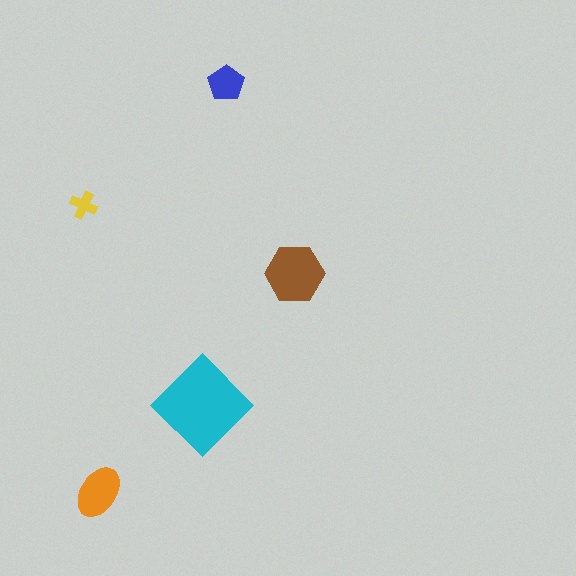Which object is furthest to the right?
The brown hexagon is rightmost.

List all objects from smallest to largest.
The yellow cross, the blue pentagon, the orange ellipse, the brown hexagon, the cyan diamond.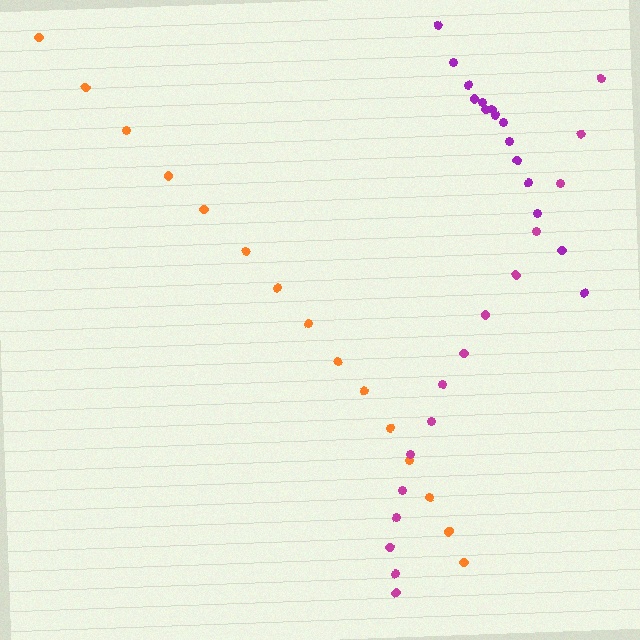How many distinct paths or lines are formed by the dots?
There are 3 distinct paths.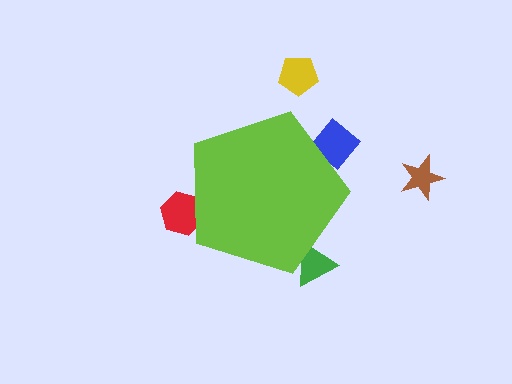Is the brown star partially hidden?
No, the brown star is fully visible.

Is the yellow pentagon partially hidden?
No, the yellow pentagon is fully visible.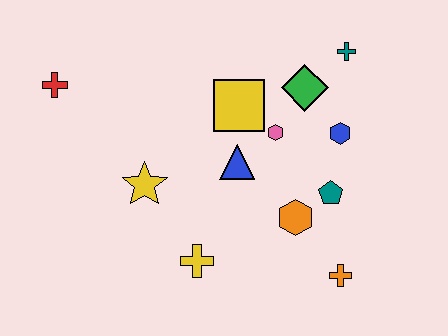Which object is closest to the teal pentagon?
The orange hexagon is closest to the teal pentagon.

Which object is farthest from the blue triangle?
The red cross is farthest from the blue triangle.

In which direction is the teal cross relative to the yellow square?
The teal cross is to the right of the yellow square.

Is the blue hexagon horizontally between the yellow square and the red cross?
No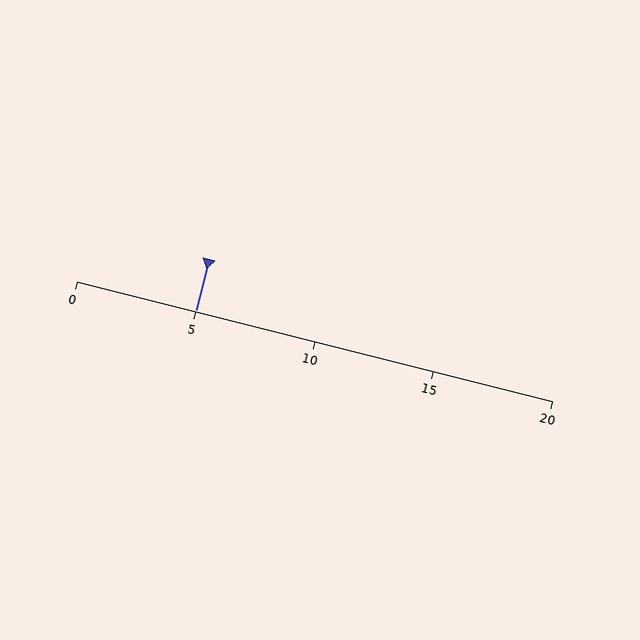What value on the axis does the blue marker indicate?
The marker indicates approximately 5.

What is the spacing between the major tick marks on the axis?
The major ticks are spaced 5 apart.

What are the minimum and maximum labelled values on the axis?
The axis runs from 0 to 20.